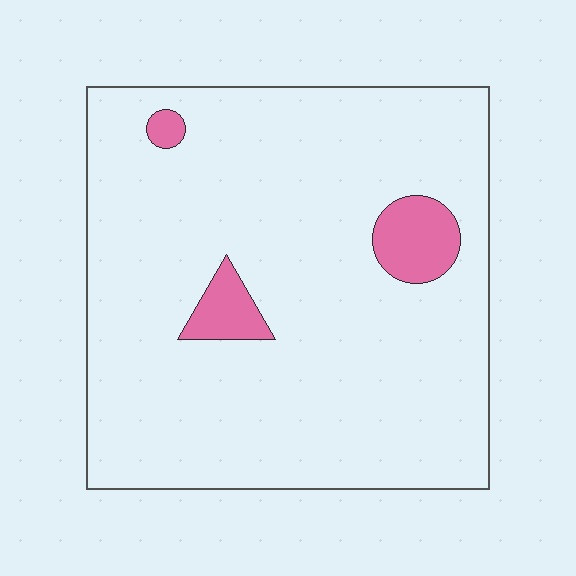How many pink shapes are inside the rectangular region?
3.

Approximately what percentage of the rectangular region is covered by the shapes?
Approximately 5%.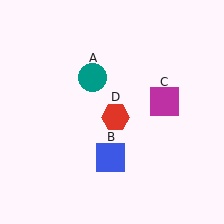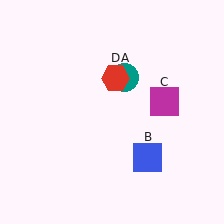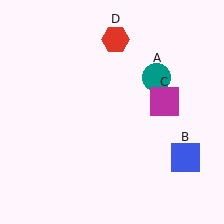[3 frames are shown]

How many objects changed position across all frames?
3 objects changed position: teal circle (object A), blue square (object B), red hexagon (object D).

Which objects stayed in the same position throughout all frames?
Magenta square (object C) remained stationary.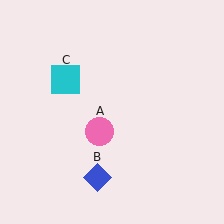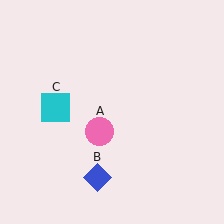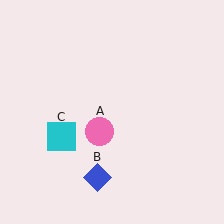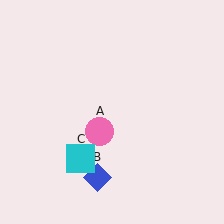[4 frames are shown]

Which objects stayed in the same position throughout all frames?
Pink circle (object A) and blue diamond (object B) remained stationary.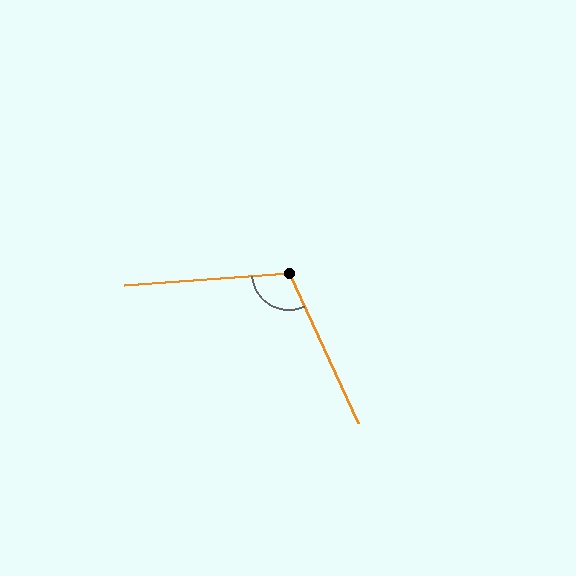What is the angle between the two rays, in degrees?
Approximately 111 degrees.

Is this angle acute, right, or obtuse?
It is obtuse.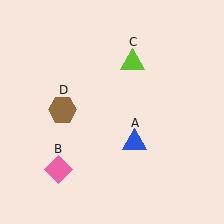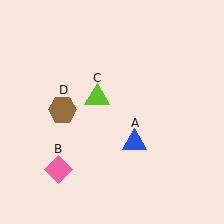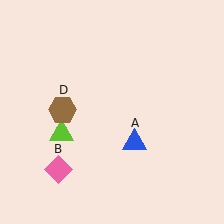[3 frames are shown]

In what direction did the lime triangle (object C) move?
The lime triangle (object C) moved down and to the left.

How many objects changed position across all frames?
1 object changed position: lime triangle (object C).